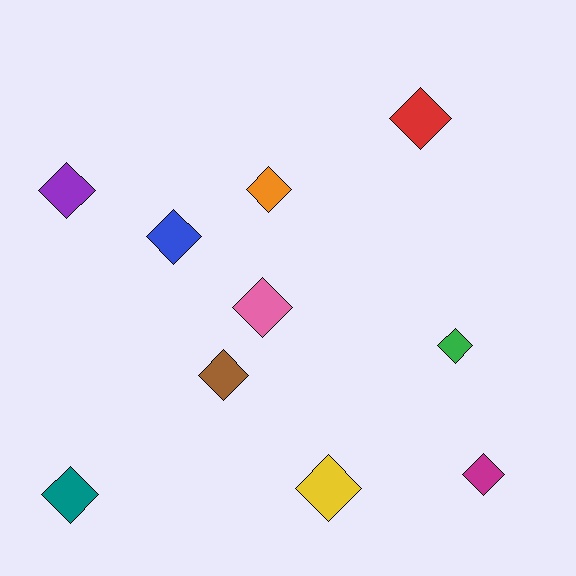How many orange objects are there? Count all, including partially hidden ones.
There is 1 orange object.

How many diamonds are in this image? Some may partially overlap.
There are 10 diamonds.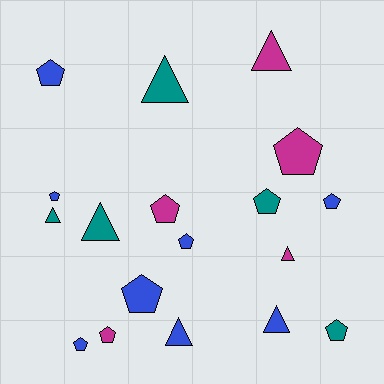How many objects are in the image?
There are 18 objects.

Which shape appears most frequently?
Pentagon, with 11 objects.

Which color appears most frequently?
Blue, with 8 objects.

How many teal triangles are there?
There are 3 teal triangles.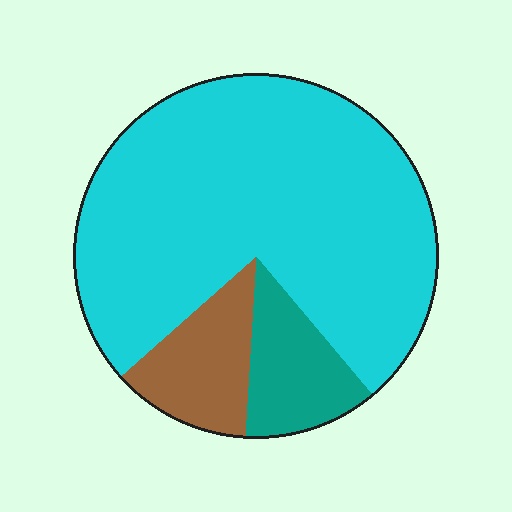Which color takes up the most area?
Cyan, at roughly 75%.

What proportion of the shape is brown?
Brown takes up about one eighth (1/8) of the shape.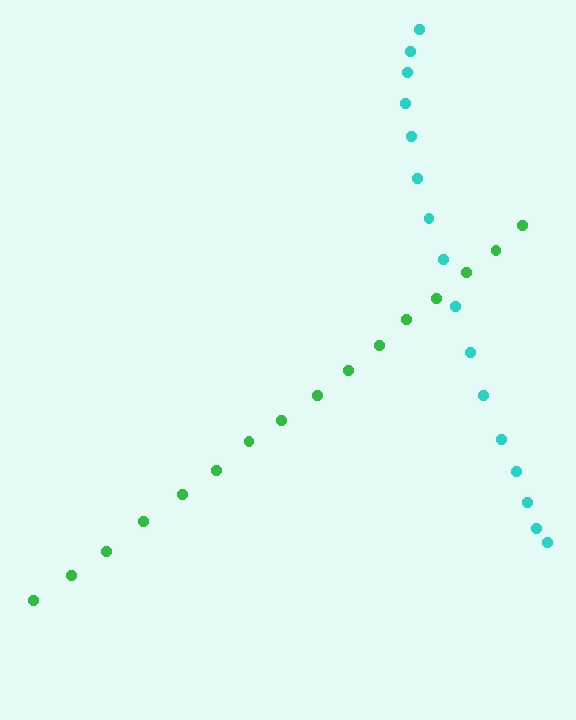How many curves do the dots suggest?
There are 2 distinct paths.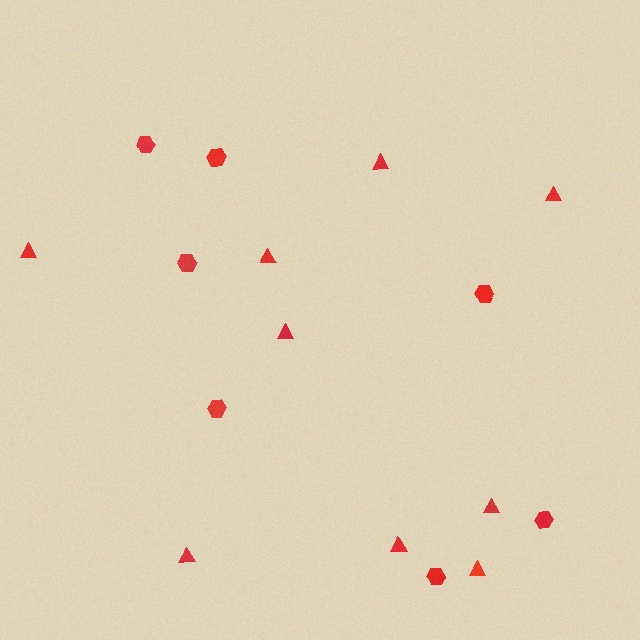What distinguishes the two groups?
There are 2 groups: one group of triangles (9) and one group of hexagons (7).